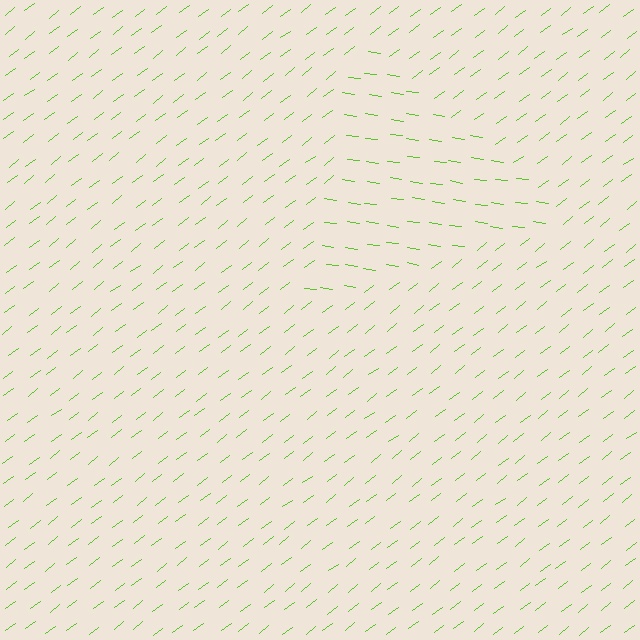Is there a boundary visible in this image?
Yes, there is a texture boundary formed by a change in line orientation.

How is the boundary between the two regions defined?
The boundary is defined purely by a change in line orientation (approximately 45 degrees difference). All lines are the same color and thickness.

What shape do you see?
I see a triangle.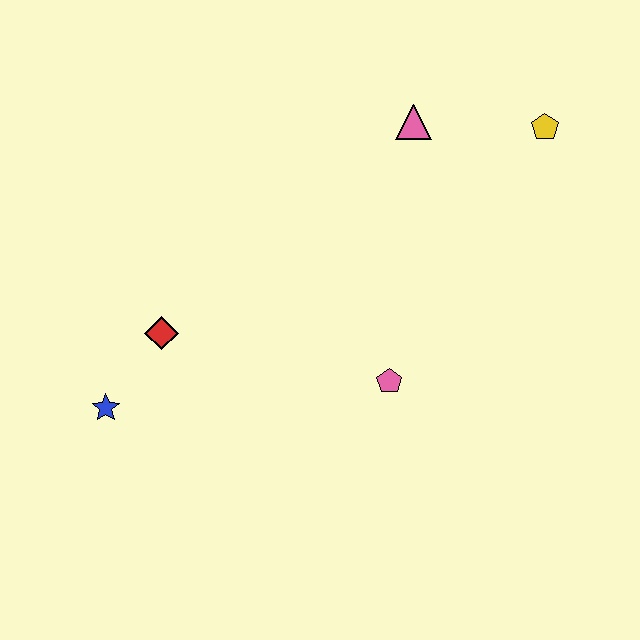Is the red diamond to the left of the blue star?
No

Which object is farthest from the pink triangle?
The blue star is farthest from the pink triangle.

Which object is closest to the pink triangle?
The yellow pentagon is closest to the pink triangle.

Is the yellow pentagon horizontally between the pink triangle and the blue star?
No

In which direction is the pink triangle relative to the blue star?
The pink triangle is to the right of the blue star.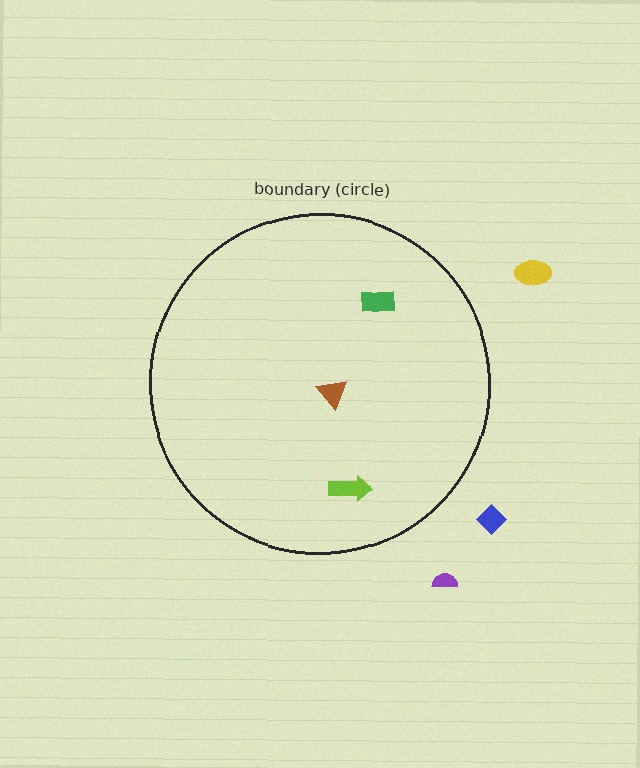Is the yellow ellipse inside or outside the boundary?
Outside.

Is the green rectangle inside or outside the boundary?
Inside.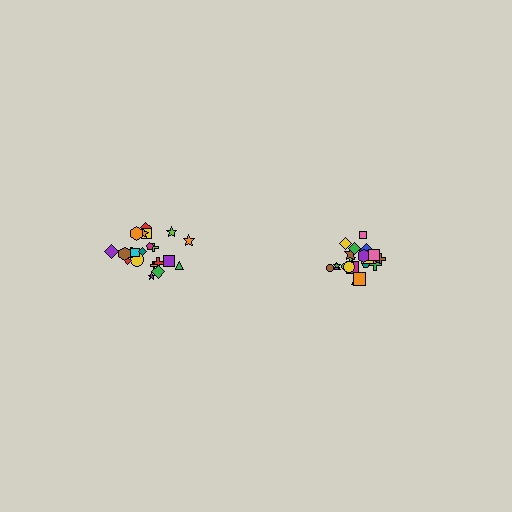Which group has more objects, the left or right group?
The right group.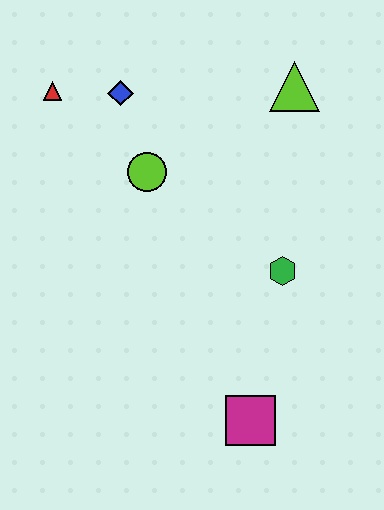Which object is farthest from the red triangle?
The magenta square is farthest from the red triangle.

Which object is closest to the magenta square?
The green hexagon is closest to the magenta square.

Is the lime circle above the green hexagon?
Yes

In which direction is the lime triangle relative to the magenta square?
The lime triangle is above the magenta square.